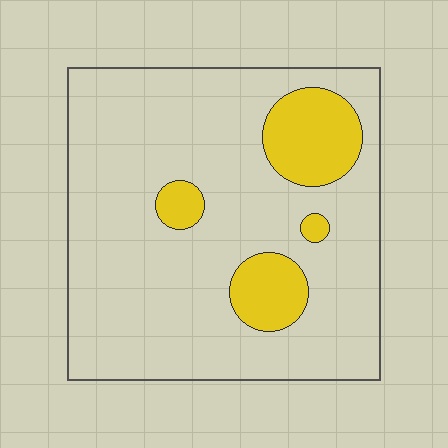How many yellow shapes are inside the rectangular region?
4.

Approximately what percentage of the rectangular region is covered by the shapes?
Approximately 15%.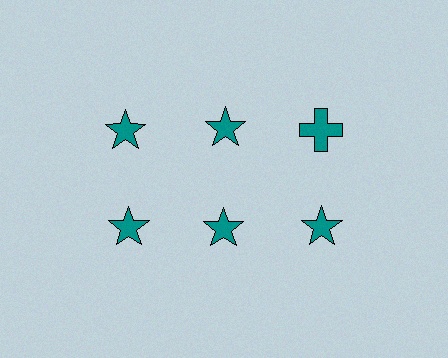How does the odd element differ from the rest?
It has a different shape: cross instead of star.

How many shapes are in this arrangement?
There are 6 shapes arranged in a grid pattern.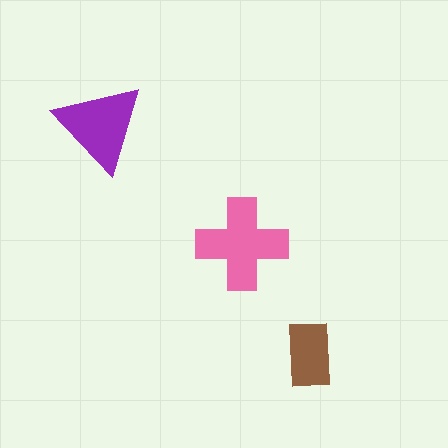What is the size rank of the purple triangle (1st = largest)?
2nd.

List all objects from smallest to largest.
The brown rectangle, the purple triangle, the pink cross.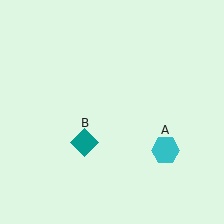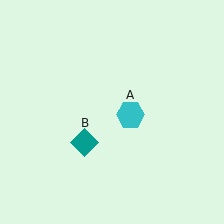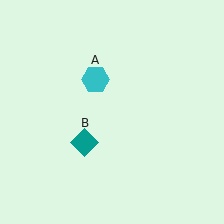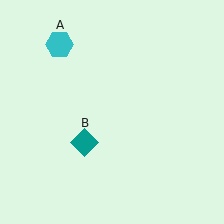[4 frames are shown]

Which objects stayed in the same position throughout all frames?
Teal diamond (object B) remained stationary.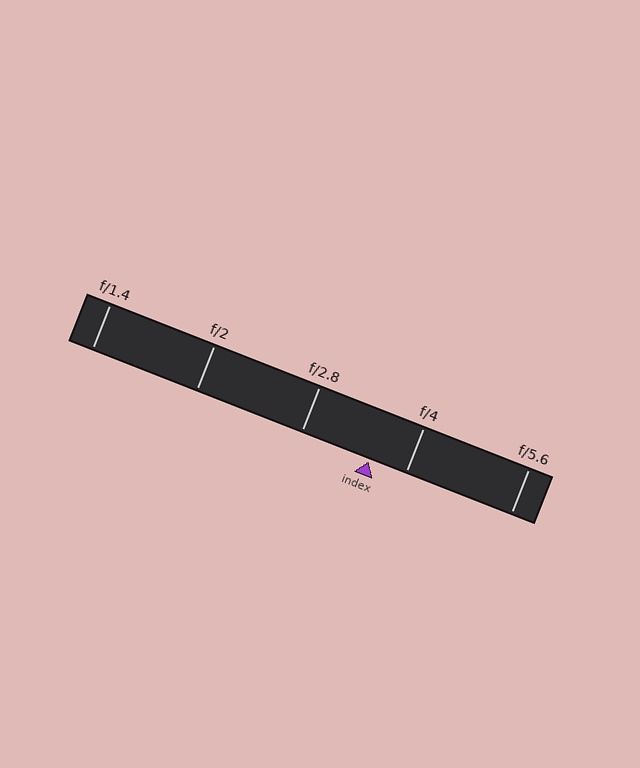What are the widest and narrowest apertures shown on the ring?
The widest aperture shown is f/1.4 and the narrowest is f/5.6.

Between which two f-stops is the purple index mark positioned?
The index mark is between f/2.8 and f/4.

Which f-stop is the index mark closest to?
The index mark is closest to f/4.